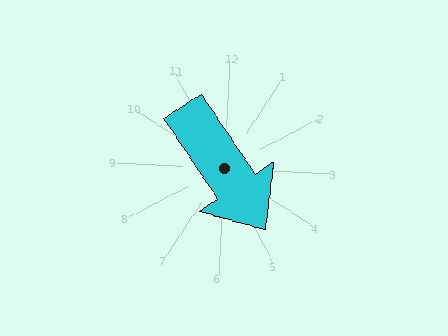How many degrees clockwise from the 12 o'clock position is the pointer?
Approximately 143 degrees.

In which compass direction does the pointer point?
Southeast.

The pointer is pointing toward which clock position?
Roughly 5 o'clock.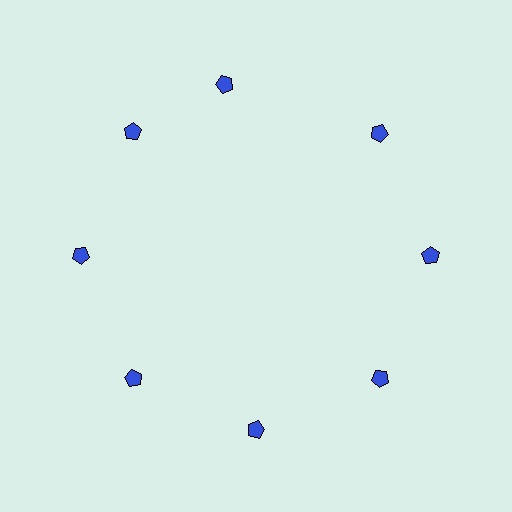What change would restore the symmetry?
The symmetry would be restored by rotating it back into even spacing with its neighbors so that all 8 pentagons sit at equal angles and equal distance from the center.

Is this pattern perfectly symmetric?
No. The 8 blue pentagons are arranged in a ring, but one element near the 12 o'clock position is rotated out of alignment along the ring, breaking the 8-fold rotational symmetry.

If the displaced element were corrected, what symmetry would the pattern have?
It would have 8-fold rotational symmetry — the pattern would map onto itself every 45 degrees.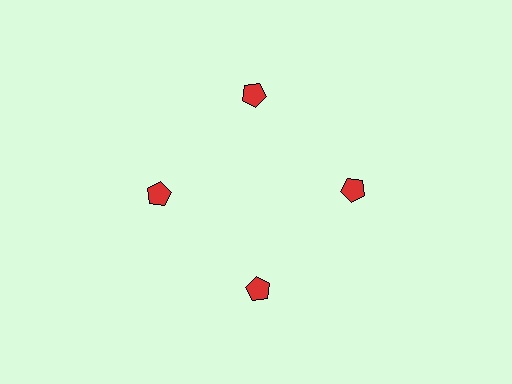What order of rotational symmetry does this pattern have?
This pattern has 4-fold rotational symmetry.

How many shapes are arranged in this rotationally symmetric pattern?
There are 4 shapes, arranged in 4 groups of 1.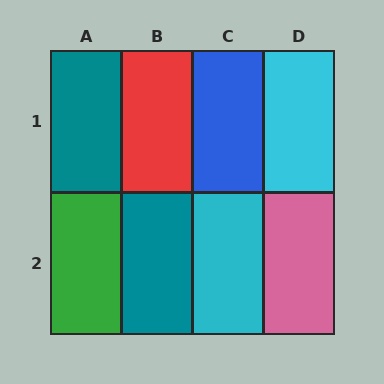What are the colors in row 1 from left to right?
Teal, red, blue, cyan.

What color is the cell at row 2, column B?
Teal.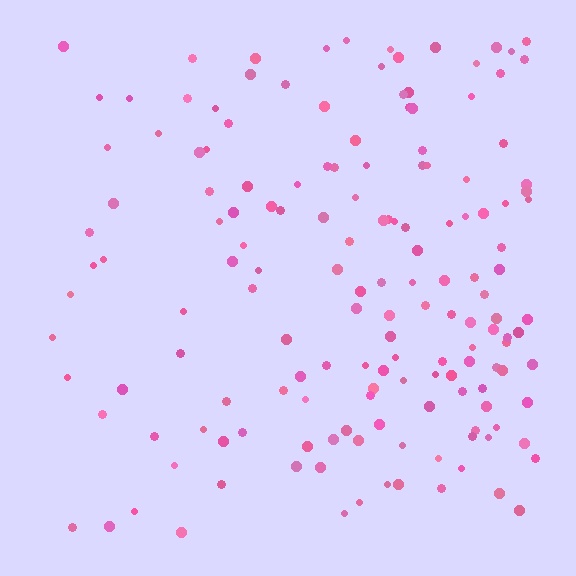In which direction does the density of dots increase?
From left to right, with the right side densest.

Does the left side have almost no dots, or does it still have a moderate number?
Still a moderate number, just noticeably fewer than the right.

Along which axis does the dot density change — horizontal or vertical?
Horizontal.